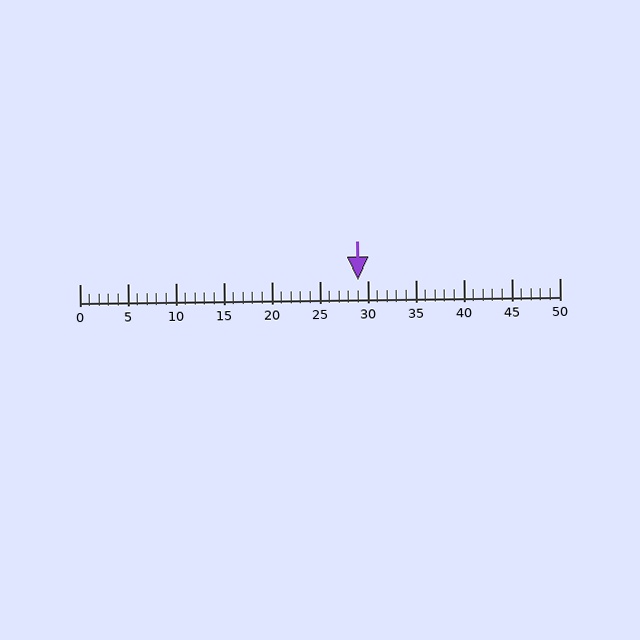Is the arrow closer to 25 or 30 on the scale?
The arrow is closer to 30.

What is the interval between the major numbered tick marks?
The major tick marks are spaced 5 units apart.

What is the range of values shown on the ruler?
The ruler shows values from 0 to 50.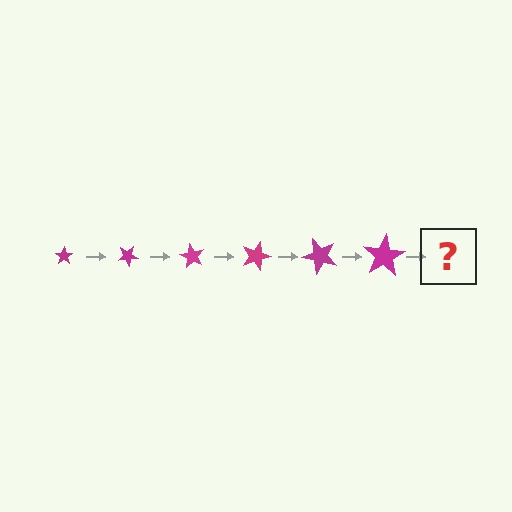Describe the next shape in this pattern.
It should be a star, larger than the previous one and rotated 180 degrees from the start.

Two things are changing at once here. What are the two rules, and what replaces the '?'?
The two rules are that the star grows larger each step and it rotates 30 degrees each step. The '?' should be a star, larger than the previous one and rotated 180 degrees from the start.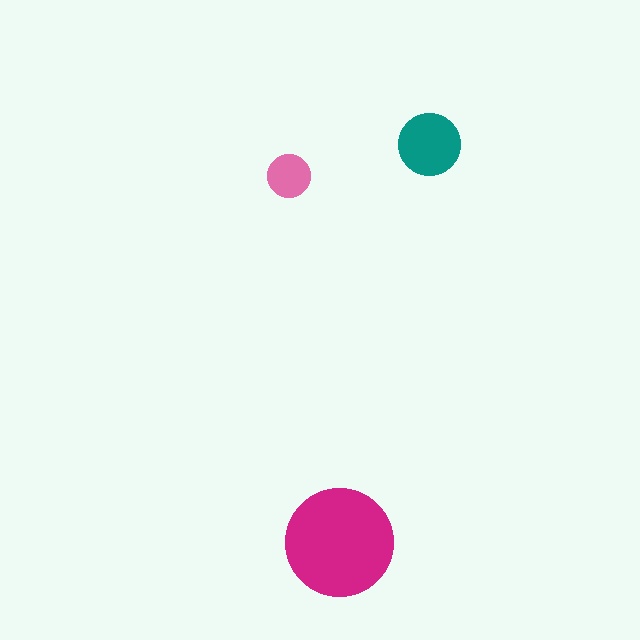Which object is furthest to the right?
The teal circle is rightmost.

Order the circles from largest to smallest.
the magenta one, the teal one, the pink one.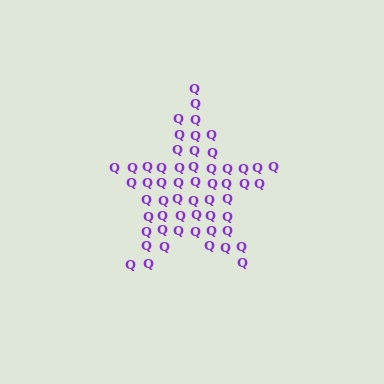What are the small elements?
The small elements are letter Q's.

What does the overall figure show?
The overall figure shows a star.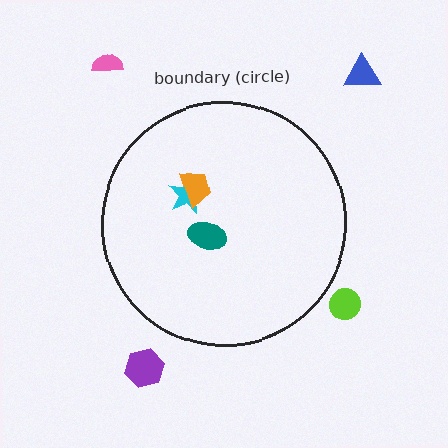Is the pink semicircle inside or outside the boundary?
Outside.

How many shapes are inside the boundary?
3 inside, 4 outside.